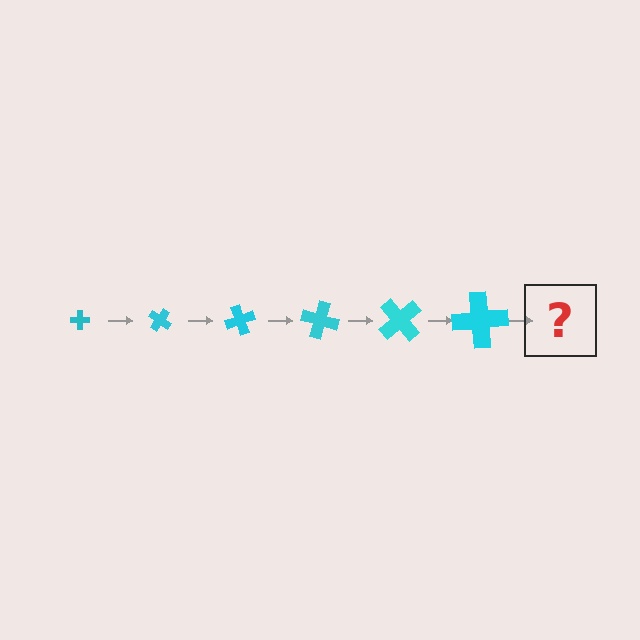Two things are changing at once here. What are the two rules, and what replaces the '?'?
The two rules are that the cross grows larger each step and it rotates 35 degrees each step. The '?' should be a cross, larger than the previous one and rotated 210 degrees from the start.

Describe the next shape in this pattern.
It should be a cross, larger than the previous one and rotated 210 degrees from the start.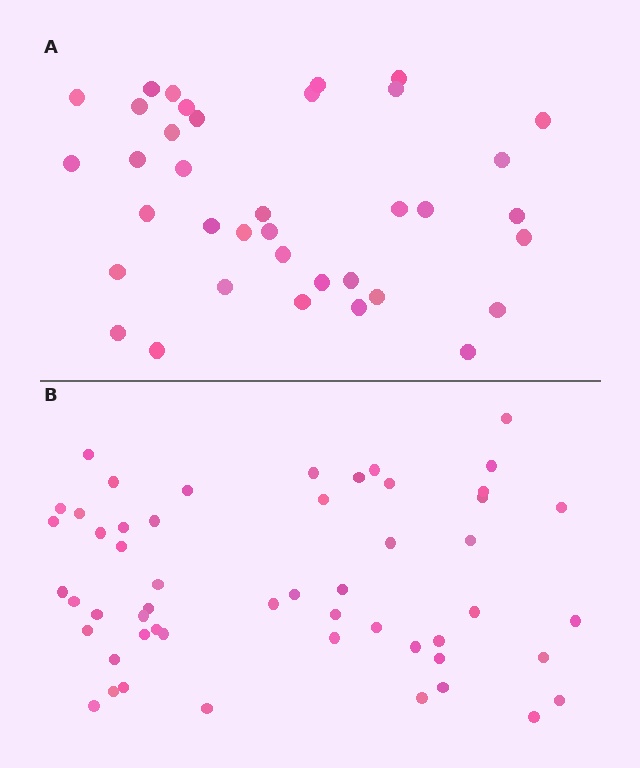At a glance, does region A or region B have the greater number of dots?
Region B (the bottom region) has more dots.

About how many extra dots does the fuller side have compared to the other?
Region B has approximately 15 more dots than region A.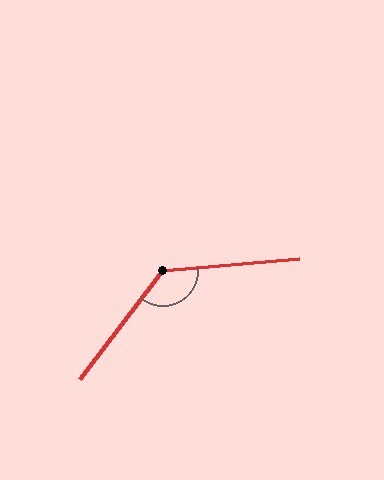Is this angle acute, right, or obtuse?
It is obtuse.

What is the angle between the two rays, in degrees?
Approximately 133 degrees.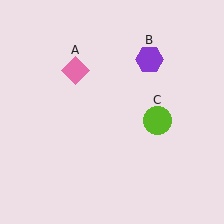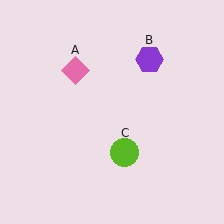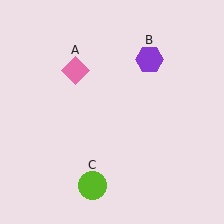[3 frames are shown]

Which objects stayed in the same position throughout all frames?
Pink diamond (object A) and purple hexagon (object B) remained stationary.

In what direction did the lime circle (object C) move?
The lime circle (object C) moved down and to the left.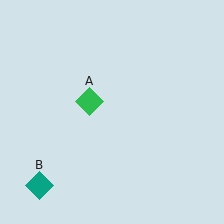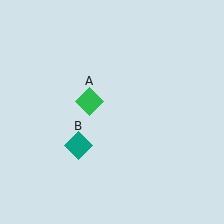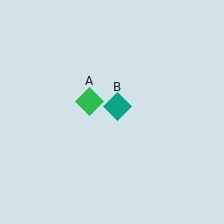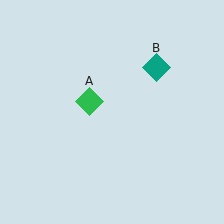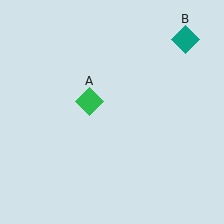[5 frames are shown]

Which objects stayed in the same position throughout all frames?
Green diamond (object A) remained stationary.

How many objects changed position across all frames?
1 object changed position: teal diamond (object B).